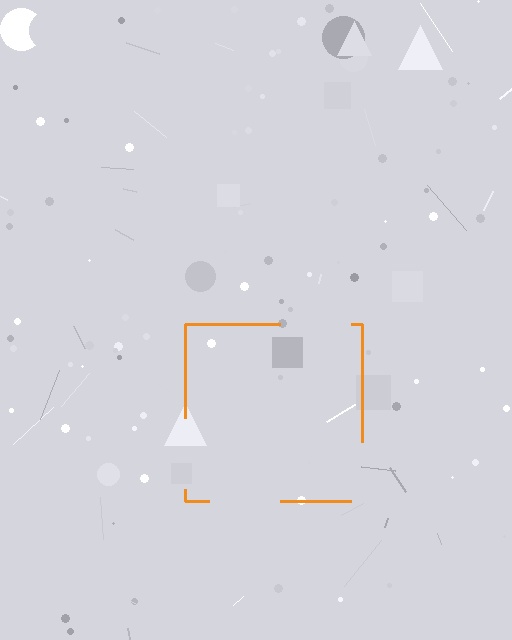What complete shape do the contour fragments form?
The contour fragments form a square.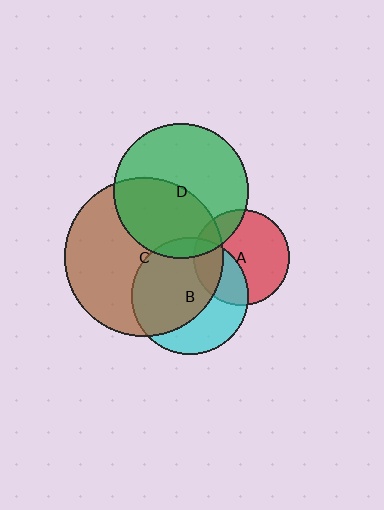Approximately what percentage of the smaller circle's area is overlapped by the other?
Approximately 20%.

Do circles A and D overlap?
Yes.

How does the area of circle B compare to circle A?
Approximately 1.5 times.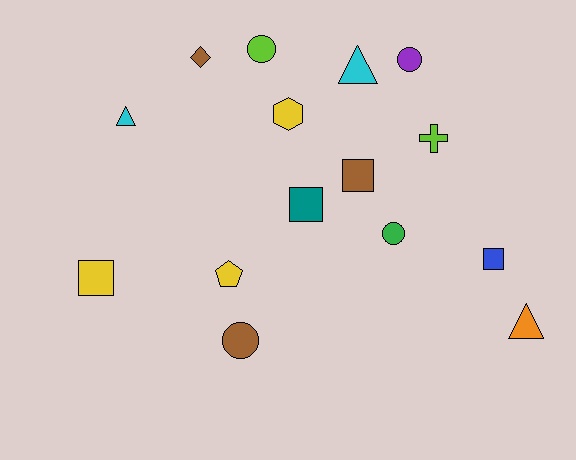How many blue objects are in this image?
There is 1 blue object.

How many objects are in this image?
There are 15 objects.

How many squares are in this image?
There are 4 squares.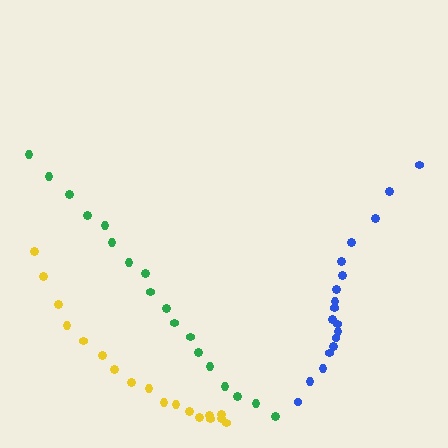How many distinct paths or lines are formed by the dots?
There are 3 distinct paths.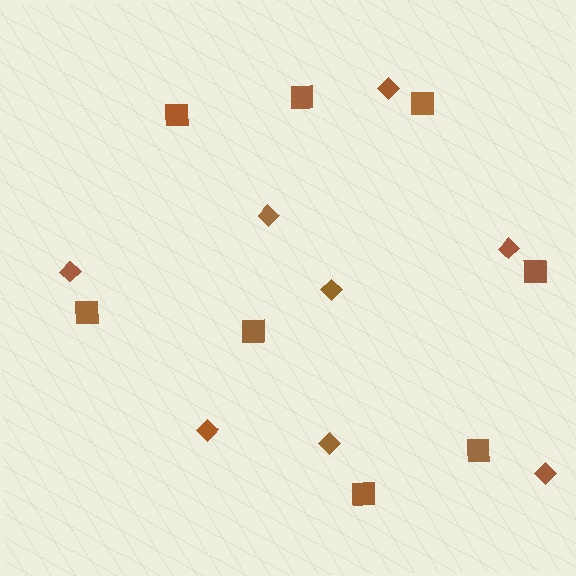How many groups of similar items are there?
There are 2 groups: one group of diamonds (8) and one group of squares (8).